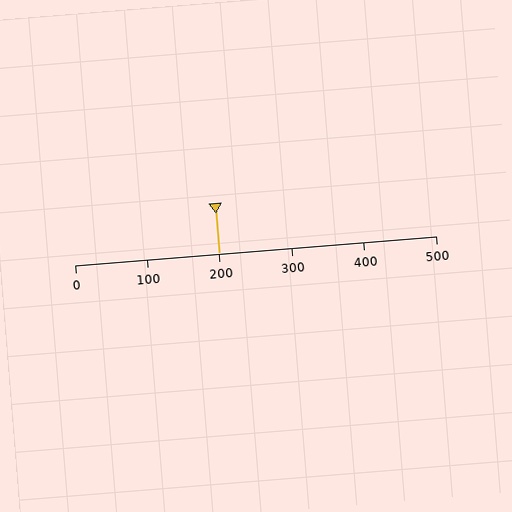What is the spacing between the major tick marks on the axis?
The major ticks are spaced 100 apart.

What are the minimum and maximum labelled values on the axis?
The axis runs from 0 to 500.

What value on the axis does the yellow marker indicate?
The marker indicates approximately 200.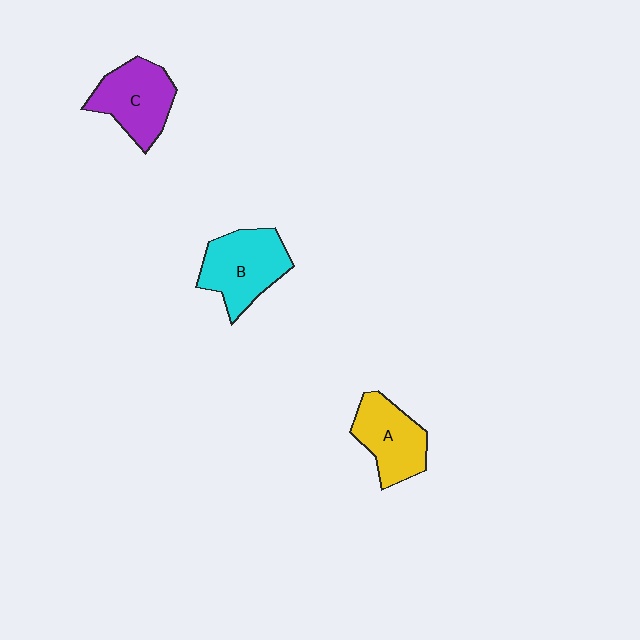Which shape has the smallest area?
Shape A (yellow).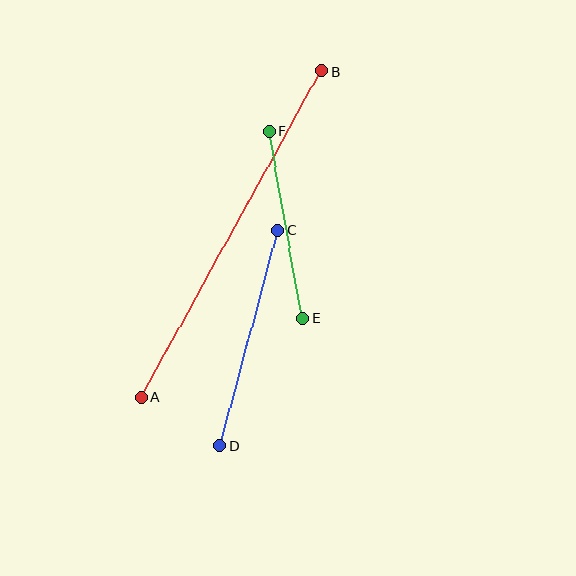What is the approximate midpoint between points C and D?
The midpoint is at approximately (249, 338) pixels.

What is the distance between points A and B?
The distance is approximately 373 pixels.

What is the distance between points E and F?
The distance is approximately 190 pixels.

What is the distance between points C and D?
The distance is approximately 223 pixels.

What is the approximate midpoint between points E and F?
The midpoint is at approximately (286, 225) pixels.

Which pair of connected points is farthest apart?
Points A and B are farthest apart.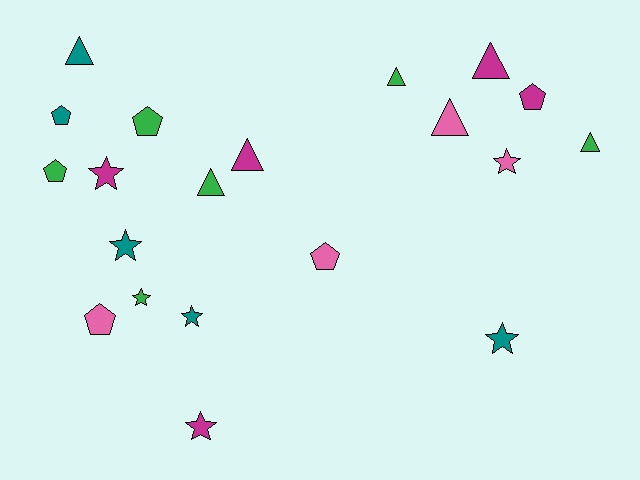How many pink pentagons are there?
There are 2 pink pentagons.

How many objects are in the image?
There are 20 objects.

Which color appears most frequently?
Green, with 6 objects.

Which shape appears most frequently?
Triangle, with 7 objects.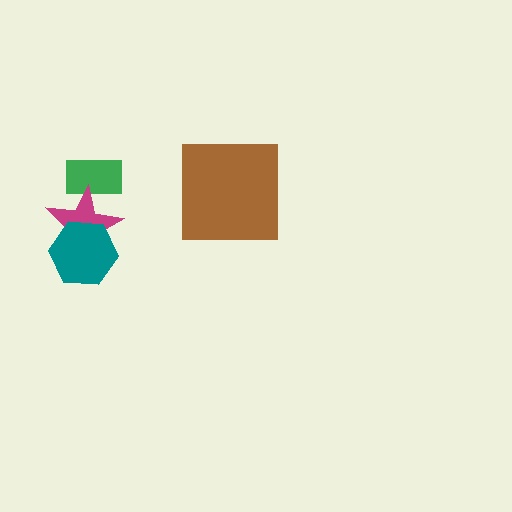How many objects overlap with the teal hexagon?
1 object overlaps with the teal hexagon.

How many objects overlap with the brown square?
0 objects overlap with the brown square.